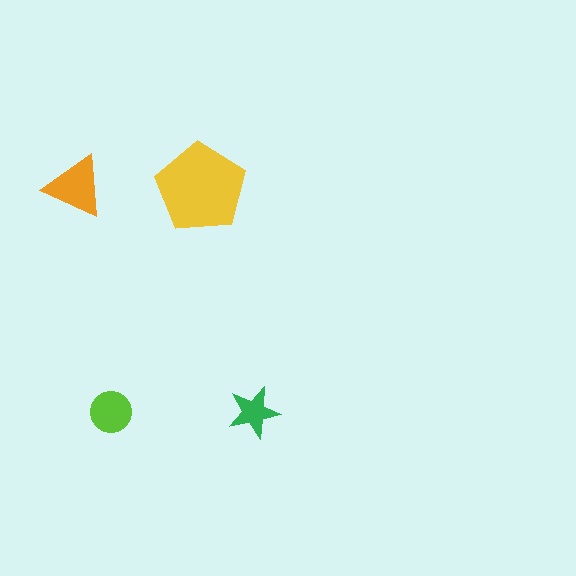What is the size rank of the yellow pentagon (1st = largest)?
1st.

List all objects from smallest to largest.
The green star, the lime circle, the orange triangle, the yellow pentagon.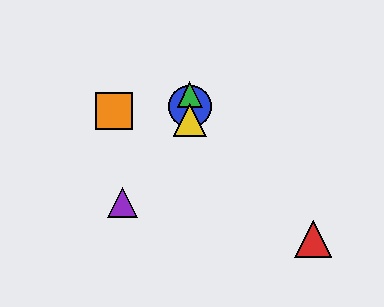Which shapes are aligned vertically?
The blue circle, the green triangle, the yellow triangle are aligned vertically.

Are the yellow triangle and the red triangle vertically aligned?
No, the yellow triangle is at x≈190 and the red triangle is at x≈313.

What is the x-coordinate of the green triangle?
The green triangle is at x≈190.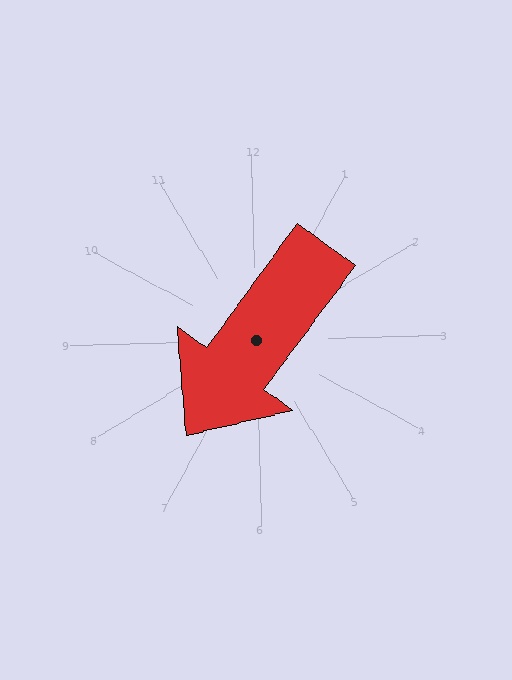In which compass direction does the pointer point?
Southwest.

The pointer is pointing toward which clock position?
Roughly 7 o'clock.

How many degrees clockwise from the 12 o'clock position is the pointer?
Approximately 218 degrees.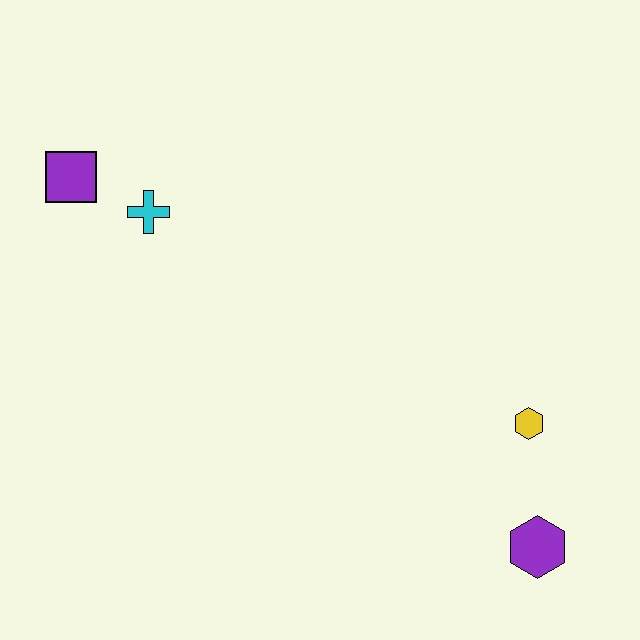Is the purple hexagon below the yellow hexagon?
Yes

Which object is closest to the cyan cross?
The purple square is closest to the cyan cross.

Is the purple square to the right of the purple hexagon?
No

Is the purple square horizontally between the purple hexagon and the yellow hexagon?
No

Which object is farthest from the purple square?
The purple hexagon is farthest from the purple square.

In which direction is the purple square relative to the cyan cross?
The purple square is to the left of the cyan cross.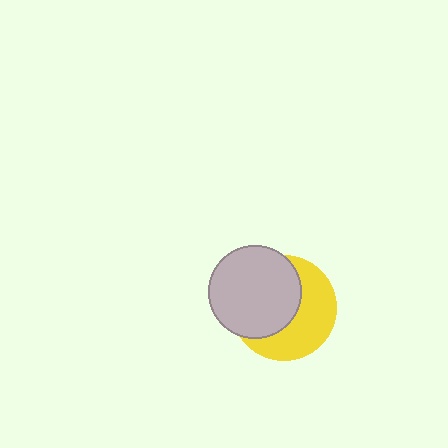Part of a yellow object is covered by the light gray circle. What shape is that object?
It is a circle.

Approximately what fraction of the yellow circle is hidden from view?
Roughly 52% of the yellow circle is hidden behind the light gray circle.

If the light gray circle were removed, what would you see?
You would see the complete yellow circle.